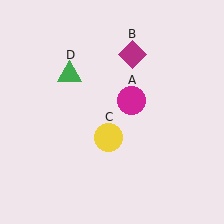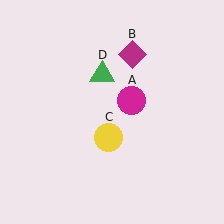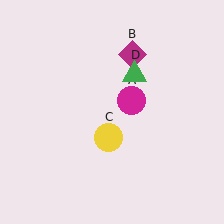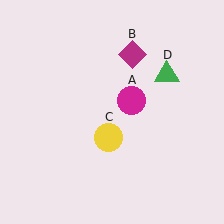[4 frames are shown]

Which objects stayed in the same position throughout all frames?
Magenta circle (object A) and magenta diamond (object B) and yellow circle (object C) remained stationary.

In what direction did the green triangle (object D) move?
The green triangle (object D) moved right.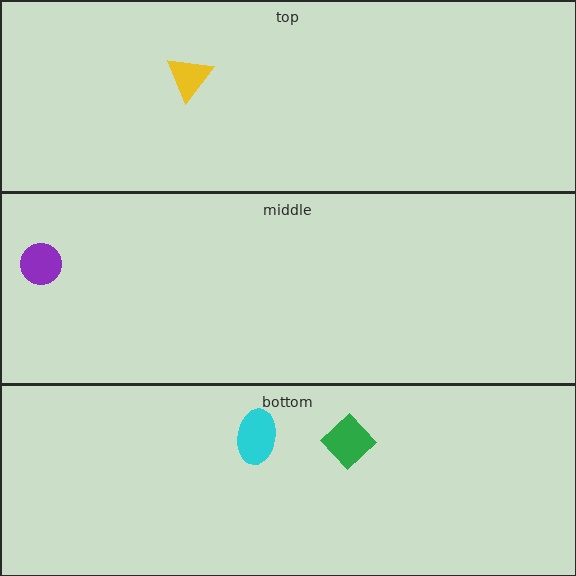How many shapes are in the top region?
1.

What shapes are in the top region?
The yellow triangle.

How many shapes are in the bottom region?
2.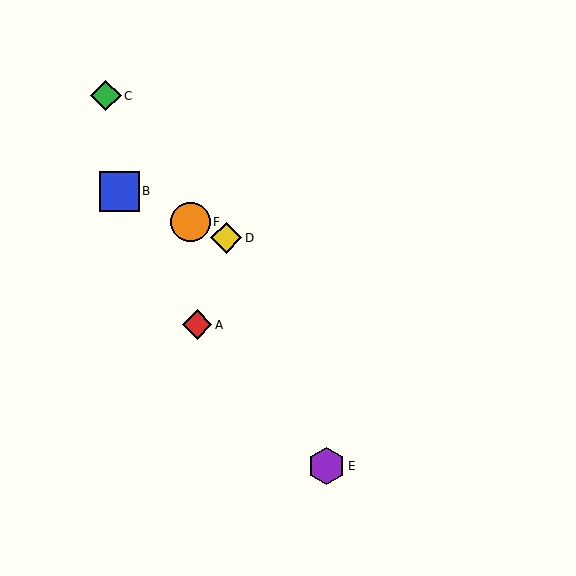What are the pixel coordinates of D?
Object D is at (226, 238).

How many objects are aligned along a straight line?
3 objects (B, D, F) are aligned along a straight line.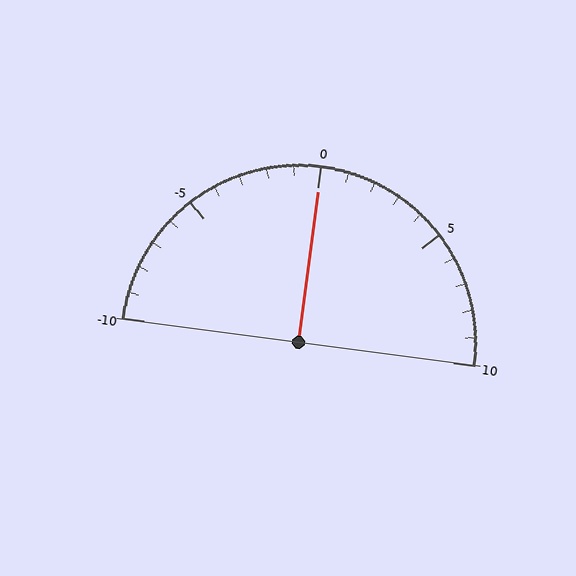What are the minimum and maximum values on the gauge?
The gauge ranges from -10 to 10.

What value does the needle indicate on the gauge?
The needle indicates approximately 0.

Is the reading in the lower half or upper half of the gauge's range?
The reading is in the upper half of the range (-10 to 10).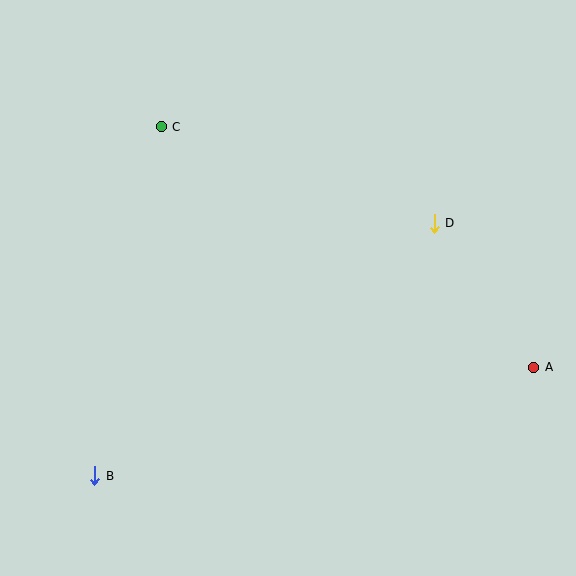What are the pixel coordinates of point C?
Point C is at (161, 127).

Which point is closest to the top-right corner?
Point D is closest to the top-right corner.